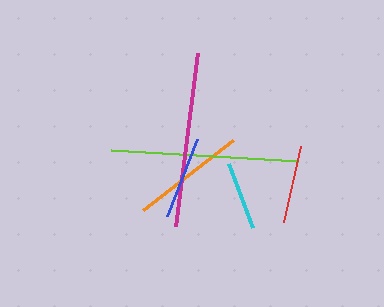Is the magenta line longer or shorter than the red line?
The magenta line is longer than the red line.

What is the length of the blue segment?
The blue segment is approximately 83 pixels long.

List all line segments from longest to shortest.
From longest to shortest: lime, magenta, orange, blue, red, cyan.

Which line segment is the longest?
The lime line is the longest at approximately 187 pixels.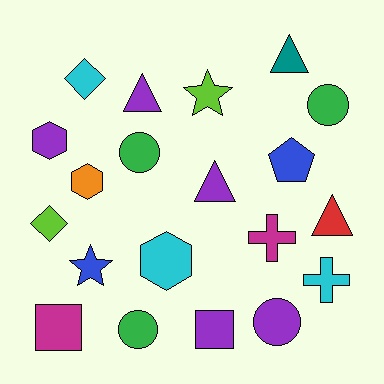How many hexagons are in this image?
There are 3 hexagons.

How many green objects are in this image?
There are 3 green objects.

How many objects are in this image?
There are 20 objects.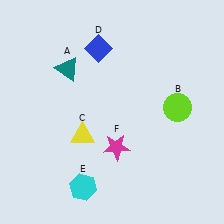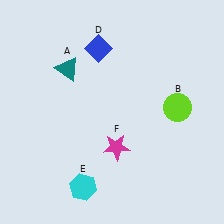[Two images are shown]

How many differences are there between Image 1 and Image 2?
There is 1 difference between the two images.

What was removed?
The yellow triangle (C) was removed in Image 2.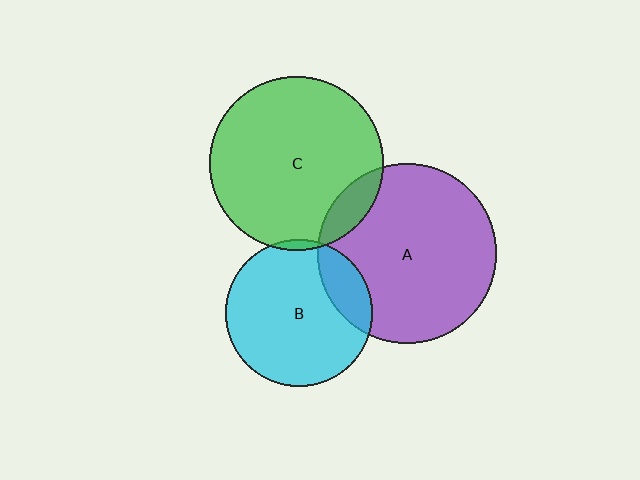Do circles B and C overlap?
Yes.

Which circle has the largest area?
Circle A (purple).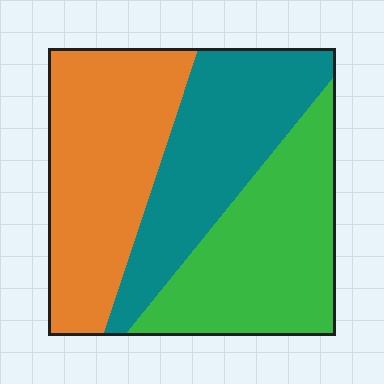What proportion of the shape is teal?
Teal takes up about one third (1/3) of the shape.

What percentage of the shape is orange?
Orange takes up between a quarter and a half of the shape.